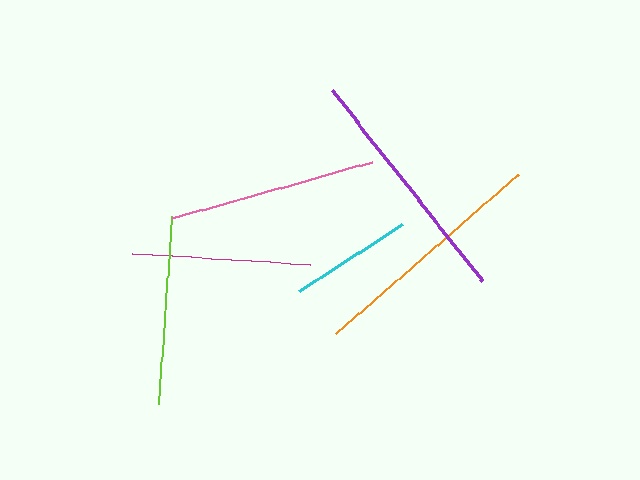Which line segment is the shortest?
The cyan line is the shortest at approximately 122 pixels.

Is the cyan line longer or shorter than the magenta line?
The magenta line is longer than the cyan line.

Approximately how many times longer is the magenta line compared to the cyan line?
The magenta line is approximately 1.5 times the length of the cyan line.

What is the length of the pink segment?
The pink segment is approximately 208 pixels long.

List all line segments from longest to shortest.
From longest to shortest: orange, purple, pink, lime, magenta, cyan.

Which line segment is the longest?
The orange line is the longest at approximately 244 pixels.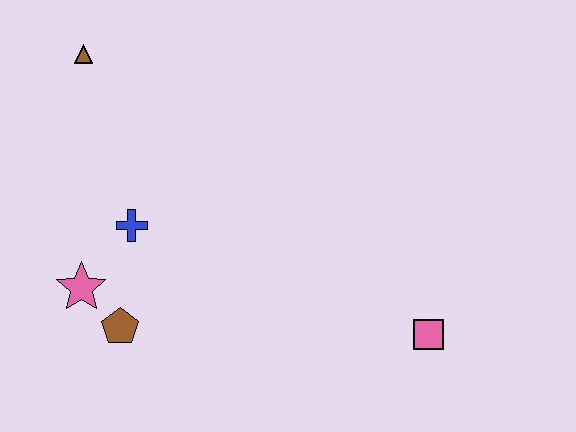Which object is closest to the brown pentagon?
The pink star is closest to the brown pentagon.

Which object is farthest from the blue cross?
The pink square is farthest from the blue cross.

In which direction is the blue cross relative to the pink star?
The blue cross is above the pink star.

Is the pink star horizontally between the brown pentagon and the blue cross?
No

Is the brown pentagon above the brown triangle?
No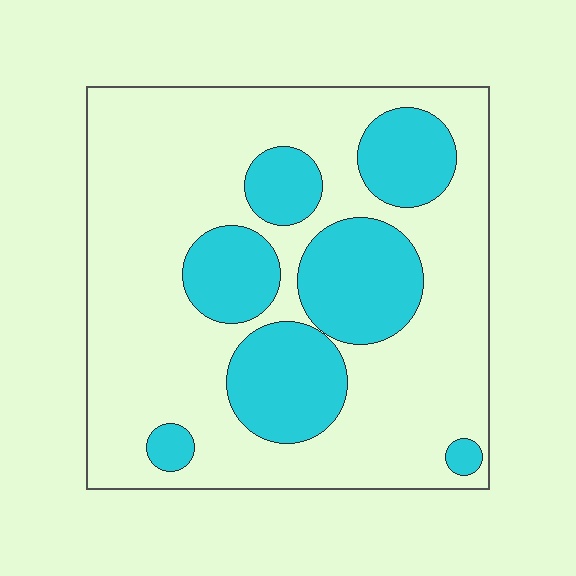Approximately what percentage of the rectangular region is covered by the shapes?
Approximately 30%.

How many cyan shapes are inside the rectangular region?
7.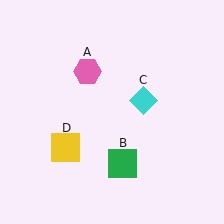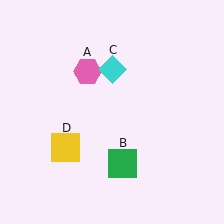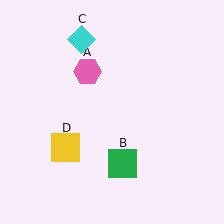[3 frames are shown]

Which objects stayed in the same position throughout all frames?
Pink hexagon (object A) and green square (object B) and yellow square (object D) remained stationary.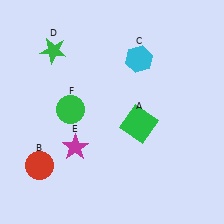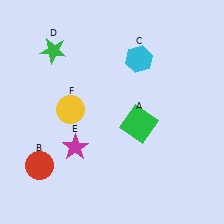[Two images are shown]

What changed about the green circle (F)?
In Image 1, F is green. In Image 2, it changed to yellow.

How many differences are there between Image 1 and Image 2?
There is 1 difference between the two images.